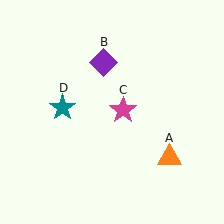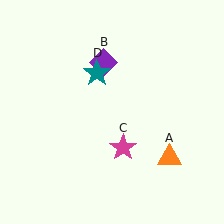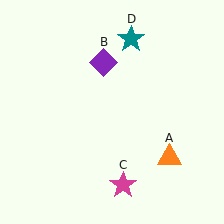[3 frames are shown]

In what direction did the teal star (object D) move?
The teal star (object D) moved up and to the right.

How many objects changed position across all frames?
2 objects changed position: magenta star (object C), teal star (object D).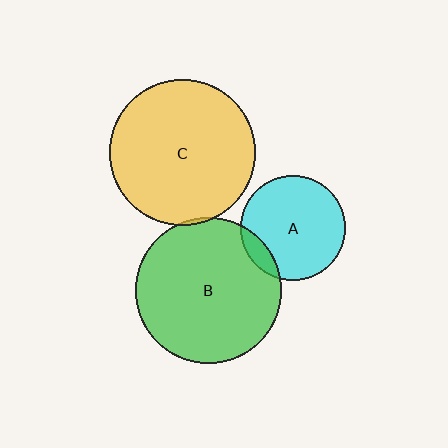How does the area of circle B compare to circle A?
Approximately 1.9 times.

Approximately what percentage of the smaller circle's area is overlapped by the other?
Approximately 5%.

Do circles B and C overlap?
Yes.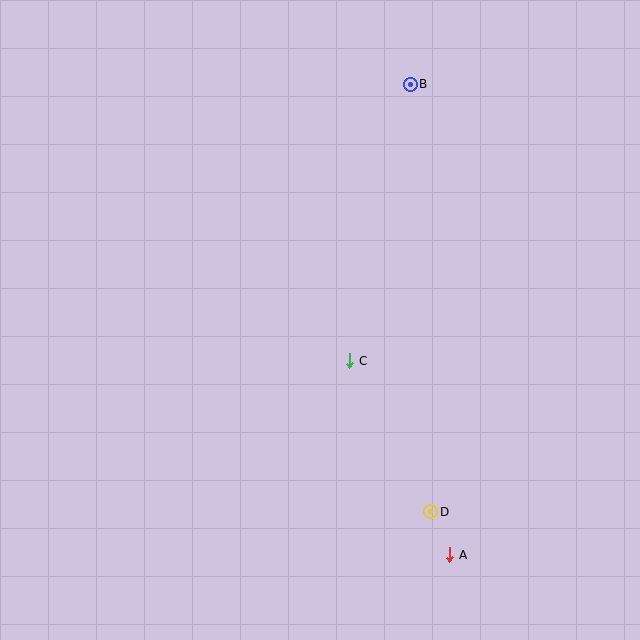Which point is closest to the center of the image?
Point C at (350, 361) is closest to the center.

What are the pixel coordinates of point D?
Point D is at (430, 512).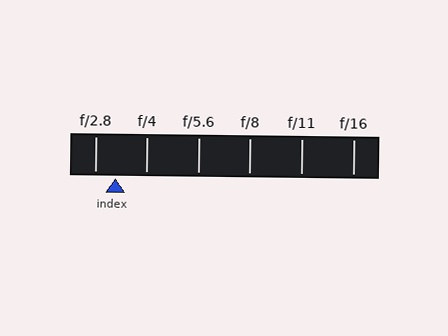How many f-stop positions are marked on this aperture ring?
There are 6 f-stop positions marked.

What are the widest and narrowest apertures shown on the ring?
The widest aperture shown is f/2.8 and the narrowest is f/16.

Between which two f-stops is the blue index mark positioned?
The index mark is between f/2.8 and f/4.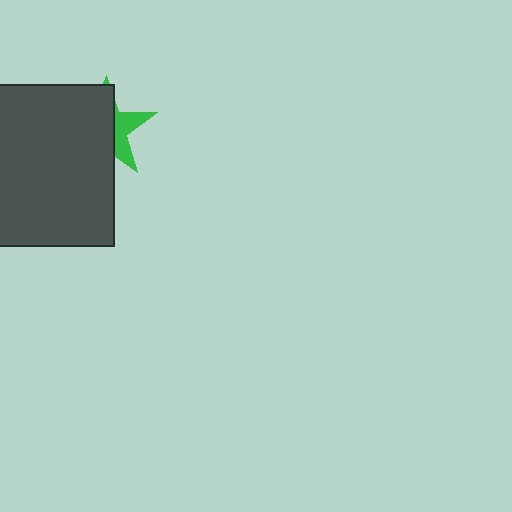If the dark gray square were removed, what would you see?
You would see the complete green star.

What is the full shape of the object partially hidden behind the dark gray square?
The partially hidden object is a green star.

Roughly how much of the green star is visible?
A small part of it is visible (roughly 33%).